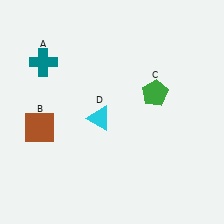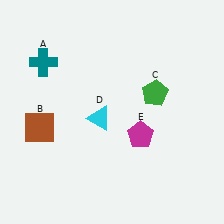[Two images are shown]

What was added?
A magenta pentagon (E) was added in Image 2.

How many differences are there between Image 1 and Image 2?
There is 1 difference between the two images.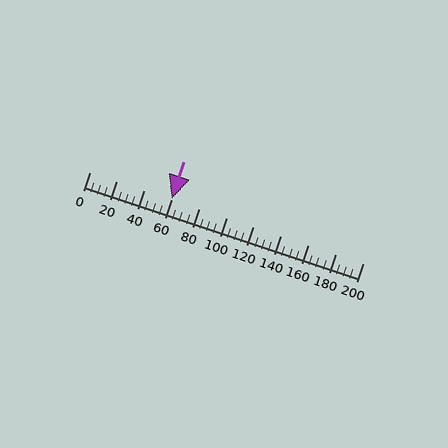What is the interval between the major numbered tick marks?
The major tick marks are spaced 20 units apart.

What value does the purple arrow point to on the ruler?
The purple arrow points to approximately 60.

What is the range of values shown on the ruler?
The ruler shows values from 0 to 200.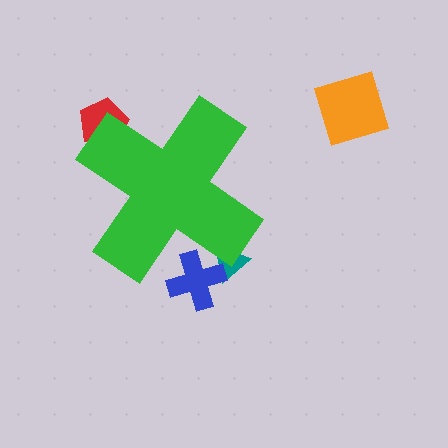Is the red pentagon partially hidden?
Yes, the red pentagon is partially hidden behind the green cross.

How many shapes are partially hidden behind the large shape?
3 shapes are partially hidden.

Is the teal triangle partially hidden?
Yes, the teal triangle is partially hidden behind the green cross.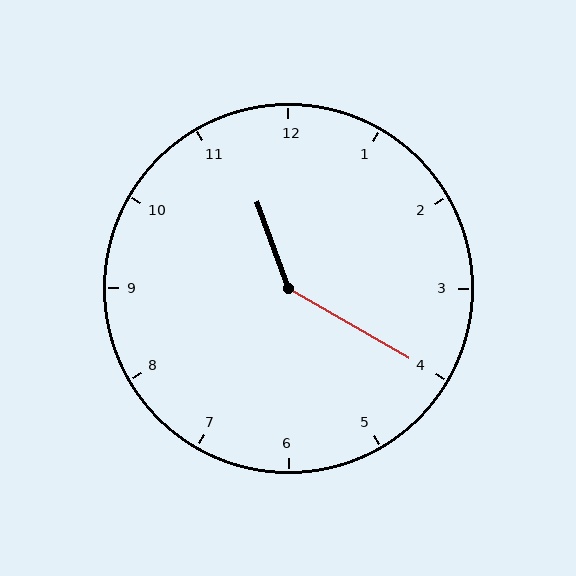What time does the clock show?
11:20.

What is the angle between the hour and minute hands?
Approximately 140 degrees.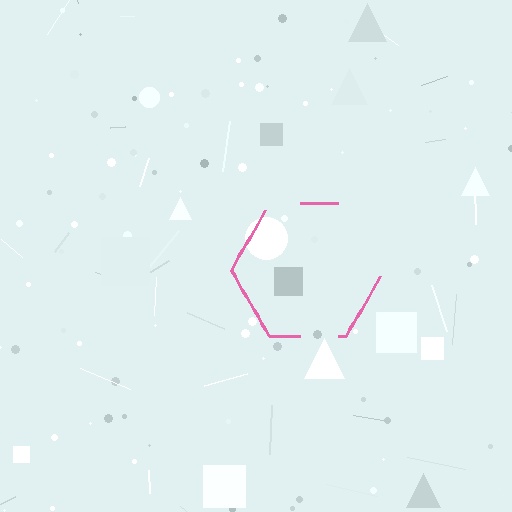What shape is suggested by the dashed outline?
The dashed outline suggests a hexagon.